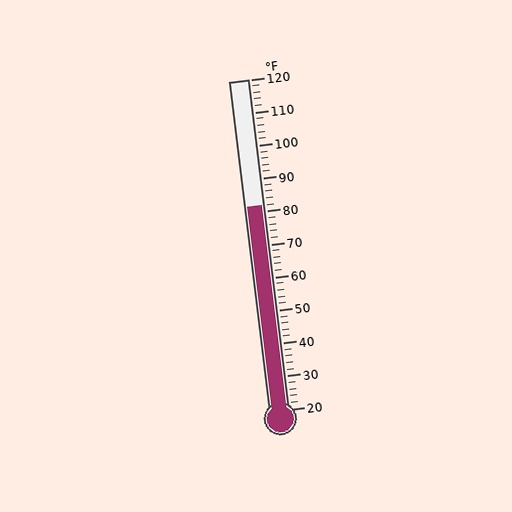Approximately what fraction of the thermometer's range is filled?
The thermometer is filled to approximately 60% of its range.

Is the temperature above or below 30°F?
The temperature is above 30°F.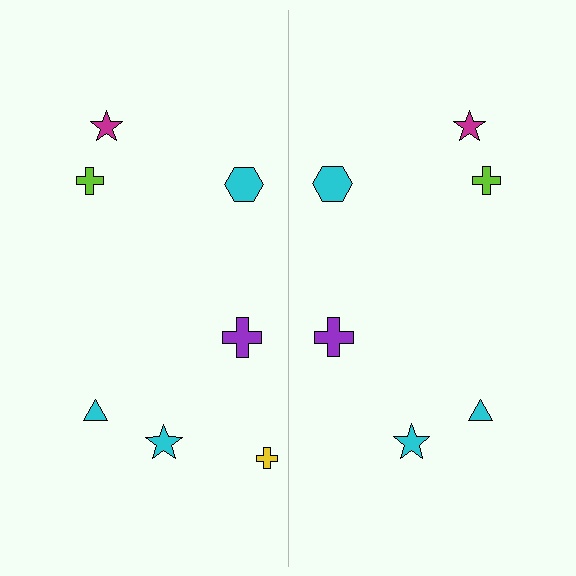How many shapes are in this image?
There are 13 shapes in this image.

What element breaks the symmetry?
A yellow cross is missing from the right side.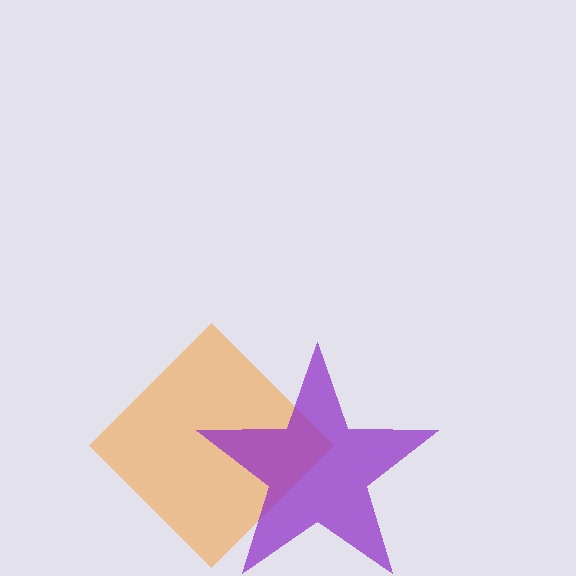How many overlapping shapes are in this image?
There are 2 overlapping shapes in the image.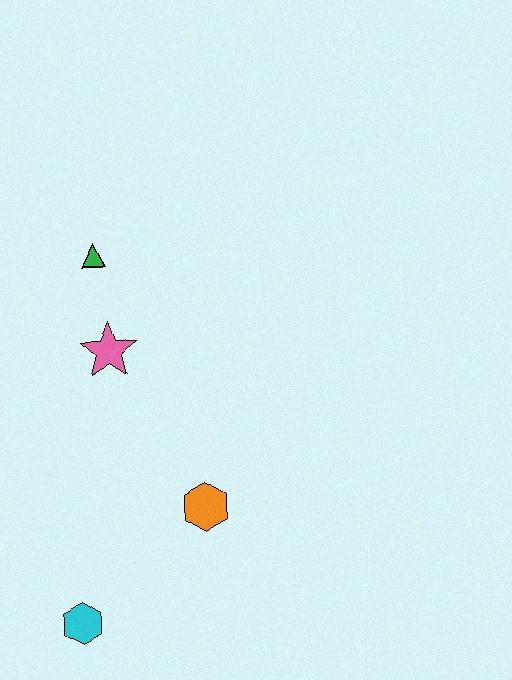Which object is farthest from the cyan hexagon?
The green triangle is farthest from the cyan hexagon.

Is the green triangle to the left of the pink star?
Yes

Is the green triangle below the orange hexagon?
No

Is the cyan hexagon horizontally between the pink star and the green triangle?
No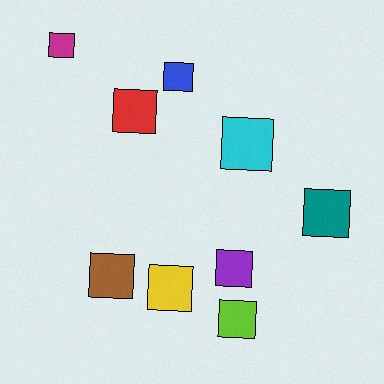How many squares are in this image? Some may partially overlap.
There are 9 squares.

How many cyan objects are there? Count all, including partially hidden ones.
There is 1 cyan object.